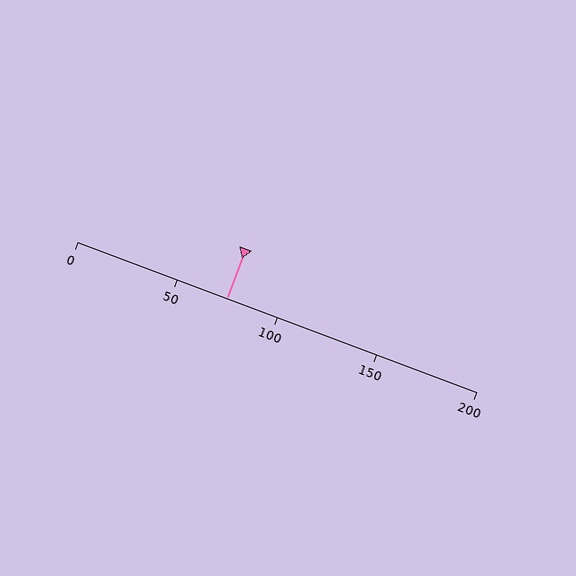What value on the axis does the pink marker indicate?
The marker indicates approximately 75.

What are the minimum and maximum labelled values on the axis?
The axis runs from 0 to 200.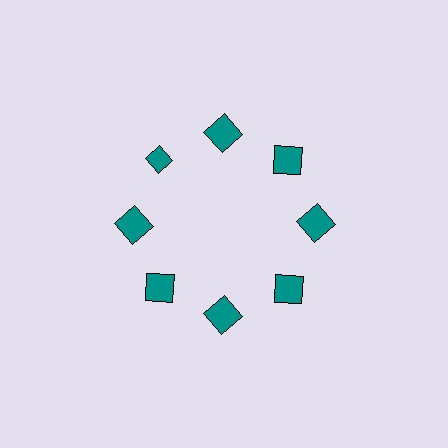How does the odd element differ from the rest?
It has a different shape: diamond instead of square.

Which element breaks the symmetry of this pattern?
The teal diamond at roughly the 10 o'clock position breaks the symmetry. All other shapes are teal squares.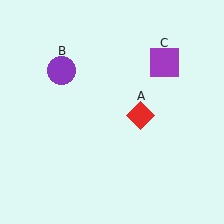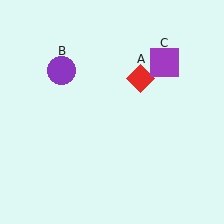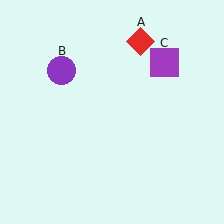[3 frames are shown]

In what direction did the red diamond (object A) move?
The red diamond (object A) moved up.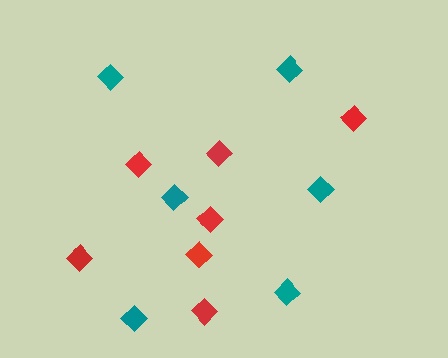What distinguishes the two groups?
There are 2 groups: one group of teal diamonds (6) and one group of red diamonds (7).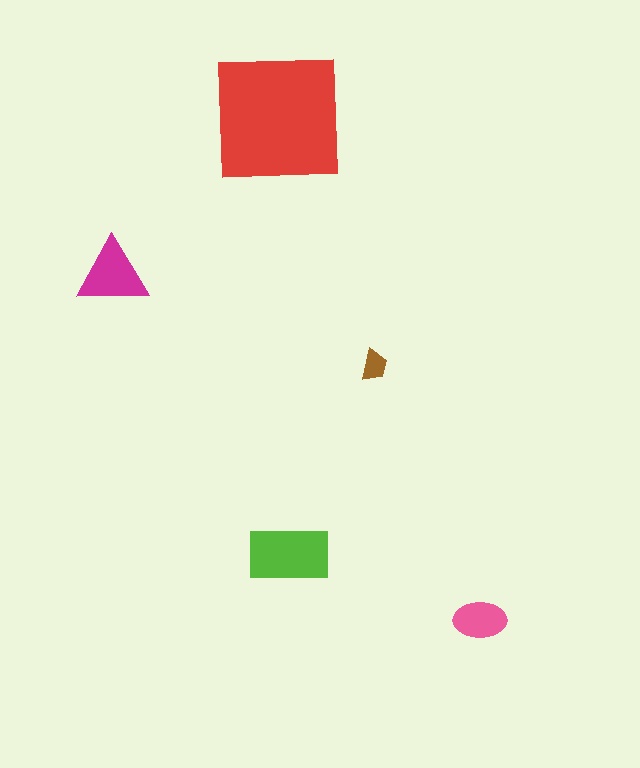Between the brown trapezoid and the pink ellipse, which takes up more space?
The pink ellipse.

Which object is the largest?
The red square.